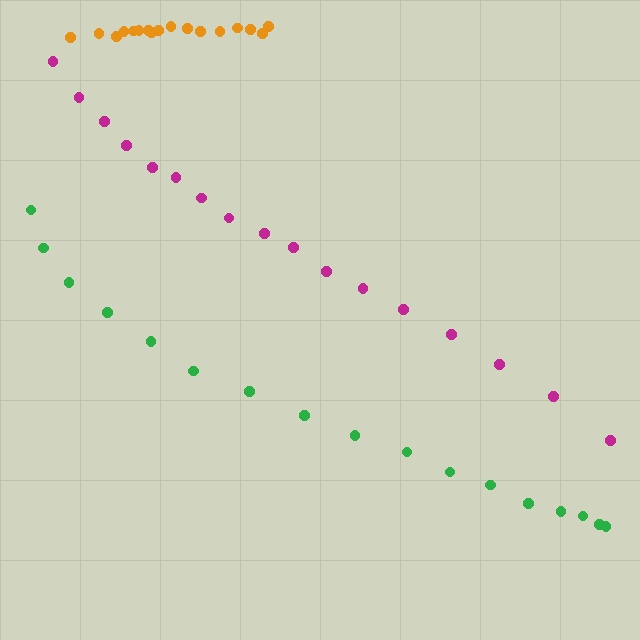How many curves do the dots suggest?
There are 3 distinct paths.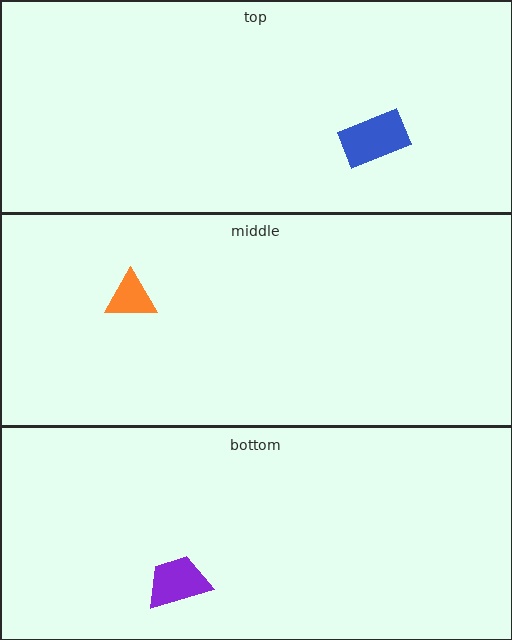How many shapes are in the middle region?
1.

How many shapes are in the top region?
1.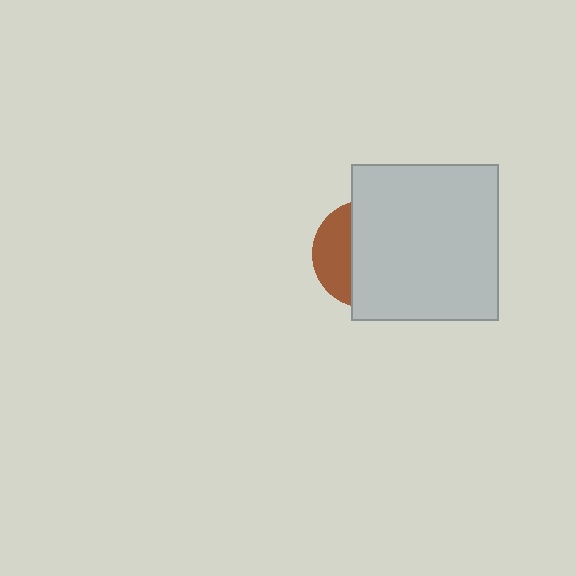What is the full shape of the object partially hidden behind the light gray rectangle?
The partially hidden object is a brown circle.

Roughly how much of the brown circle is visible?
A small part of it is visible (roughly 33%).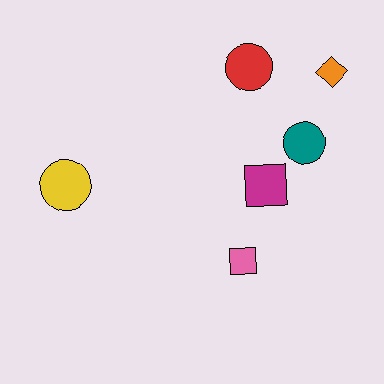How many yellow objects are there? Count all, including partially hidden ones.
There is 1 yellow object.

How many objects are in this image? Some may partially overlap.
There are 6 objects.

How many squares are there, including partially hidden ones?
There are 2 squares.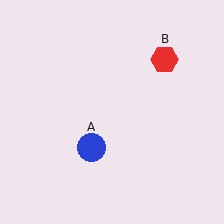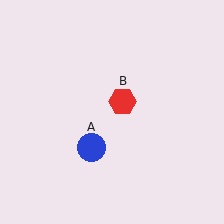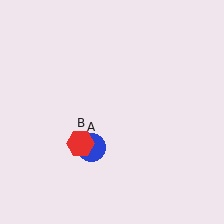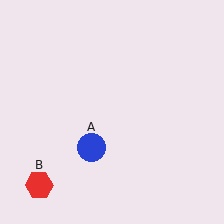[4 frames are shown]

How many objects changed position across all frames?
1 object changed position: red hexagon (object B).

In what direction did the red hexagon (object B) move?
The red hexagon (object B) moved down and to the left.